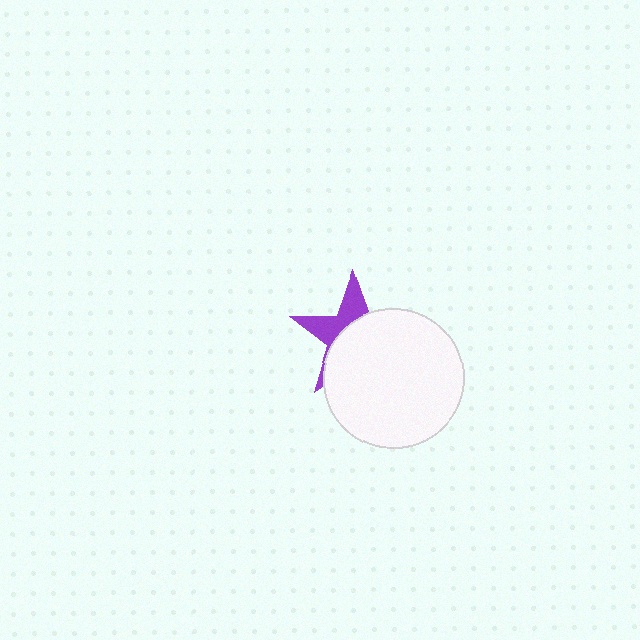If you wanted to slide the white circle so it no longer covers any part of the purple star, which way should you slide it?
Slide it toward the lower-right — that is the most direct way to separate the two shapes.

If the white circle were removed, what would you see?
You would see the complete purple star.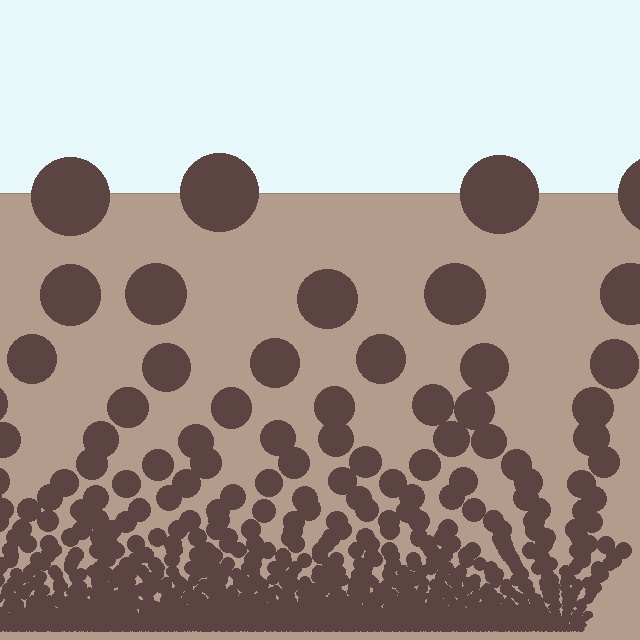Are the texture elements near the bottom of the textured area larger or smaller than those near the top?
Smaller. The gradient is inverted — elements near the bottom are smaller and denser.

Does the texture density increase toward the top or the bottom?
Density increases toward the bottom.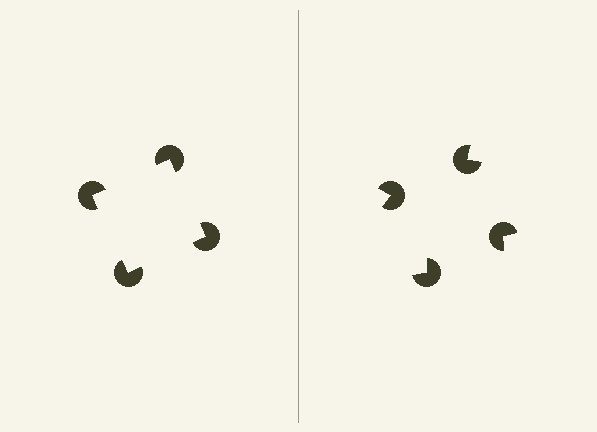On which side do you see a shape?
An illusory square appears on the left side. On the right side the wedge cuts are rotated, so no coherent shape forms.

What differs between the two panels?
The pac-man discs are positioned identically on both sides; only the wedge orientations differ. On the left they align to a square; on the right they are misaligned.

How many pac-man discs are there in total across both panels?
8 — 4 on each side.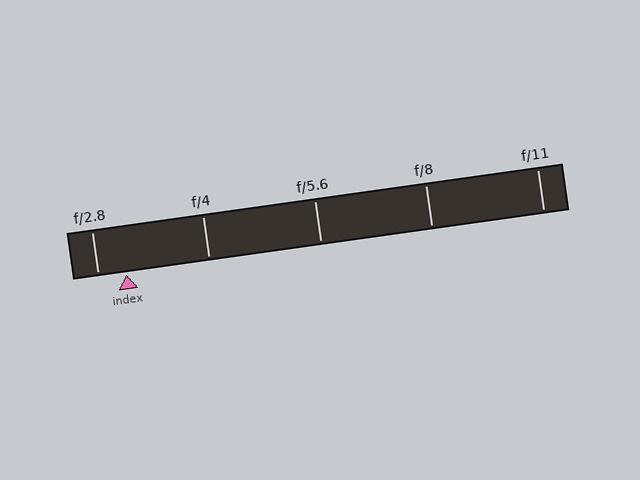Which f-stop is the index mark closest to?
The index mark is closest to f/2.8.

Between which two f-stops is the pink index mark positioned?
The index mark is between f/2.8 and f/4.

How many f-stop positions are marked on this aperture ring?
There are 5 f-stop positions marked.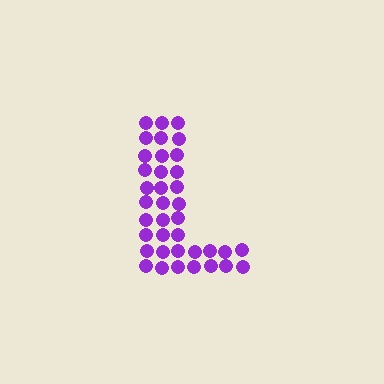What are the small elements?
The small elements are circles.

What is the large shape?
The large shape is the letter L.